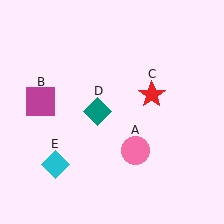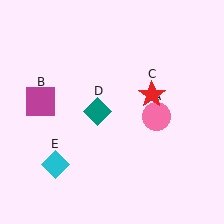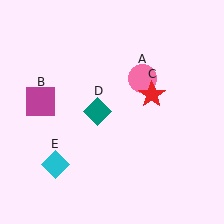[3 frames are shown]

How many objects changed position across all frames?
1 object changed position: pink circle (object A).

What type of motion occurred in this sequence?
The pink circle (object A) rotated counterclockwise around the center of the scene.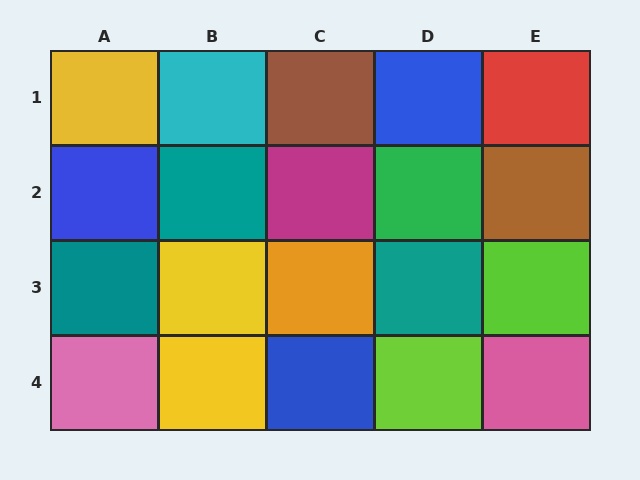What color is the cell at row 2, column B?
Teal.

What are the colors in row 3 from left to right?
Teal, yellow, orange, teal, lime.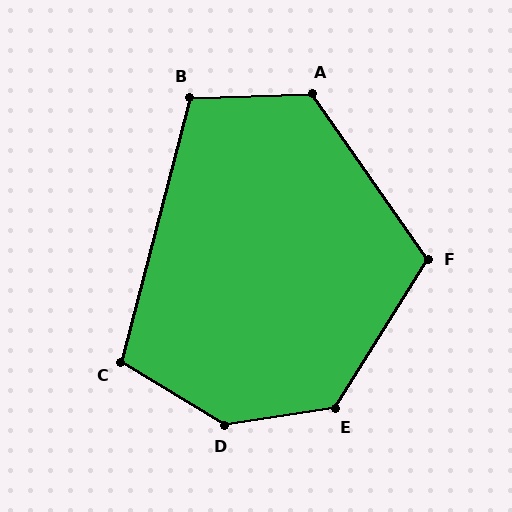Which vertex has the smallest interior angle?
B, at approximately 106 degrees.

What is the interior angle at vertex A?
Approximately 123 degrees (obtuse).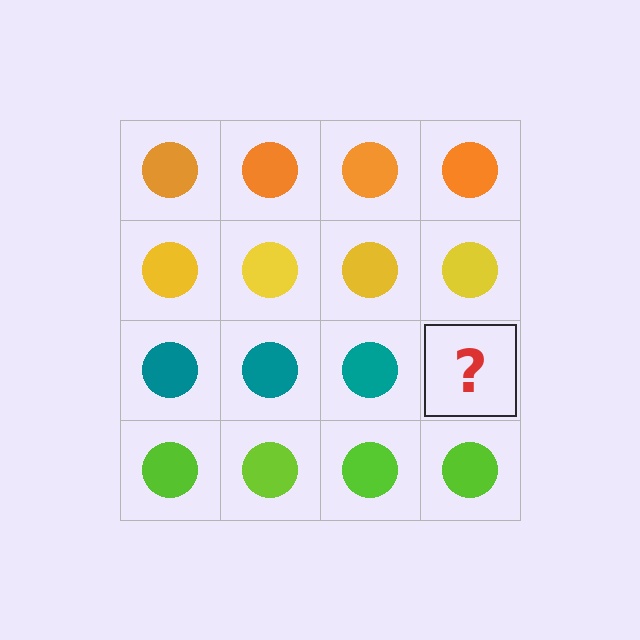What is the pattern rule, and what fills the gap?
The rule is that each row has a consistent color. The gap should be filled with a teal circle.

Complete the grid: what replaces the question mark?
The question mark should be replaced with a teal circle.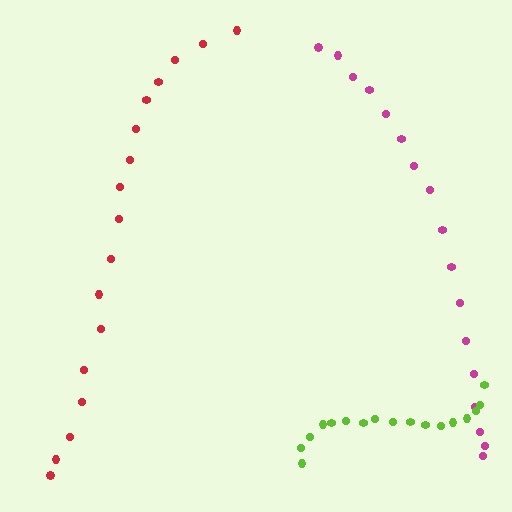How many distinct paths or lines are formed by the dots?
There are 3 distinct paths.